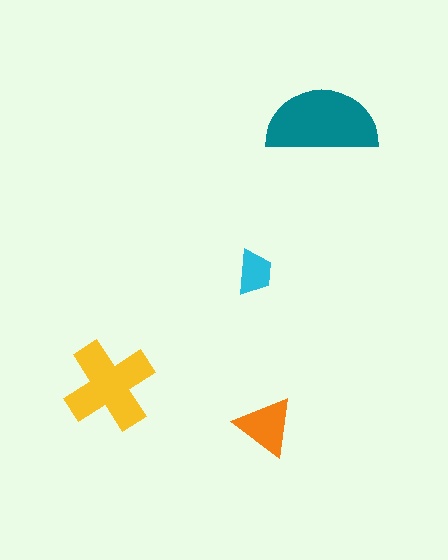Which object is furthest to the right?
The teal semicircle is rightmost.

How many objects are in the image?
There are 4 objects in the image.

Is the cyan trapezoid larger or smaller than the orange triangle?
Smaller.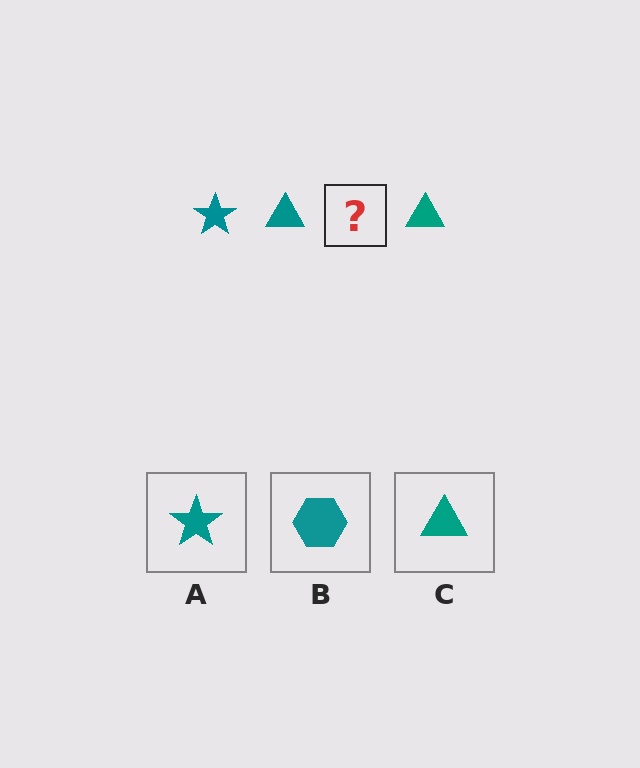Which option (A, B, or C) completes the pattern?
A.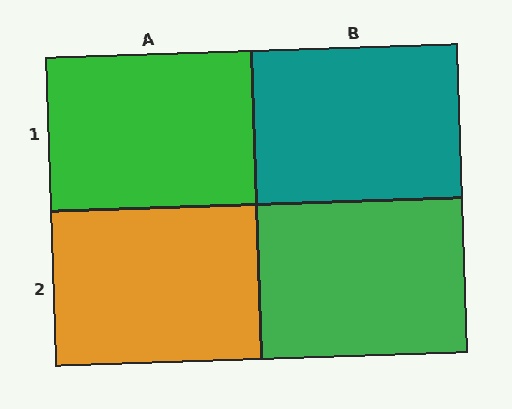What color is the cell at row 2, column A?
Orange.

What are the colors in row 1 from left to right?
Green, teal.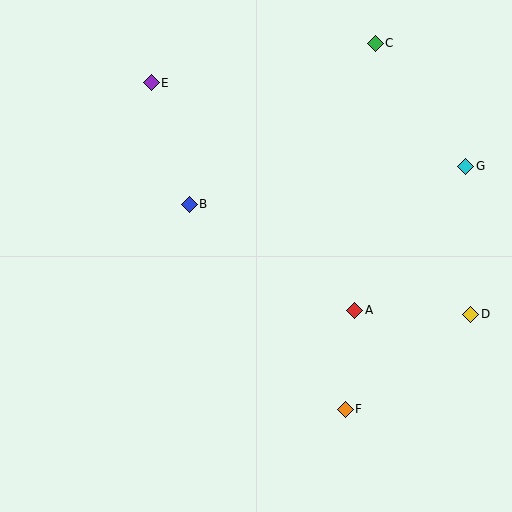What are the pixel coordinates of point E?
Point E is at (151, 83).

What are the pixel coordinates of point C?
Point C is at (375, 43).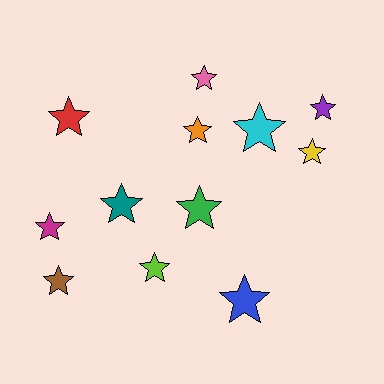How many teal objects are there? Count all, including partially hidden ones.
There is 1 teal object.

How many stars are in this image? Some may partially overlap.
There are 12 stars.